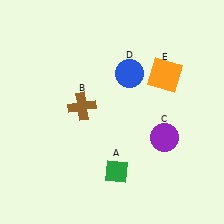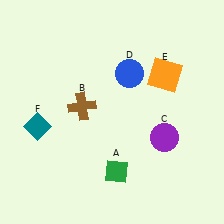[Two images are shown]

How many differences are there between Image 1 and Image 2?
There is 1 difference between the two images.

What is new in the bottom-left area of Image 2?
A teal diamond (F) was added in the bottom-left area of Image 2.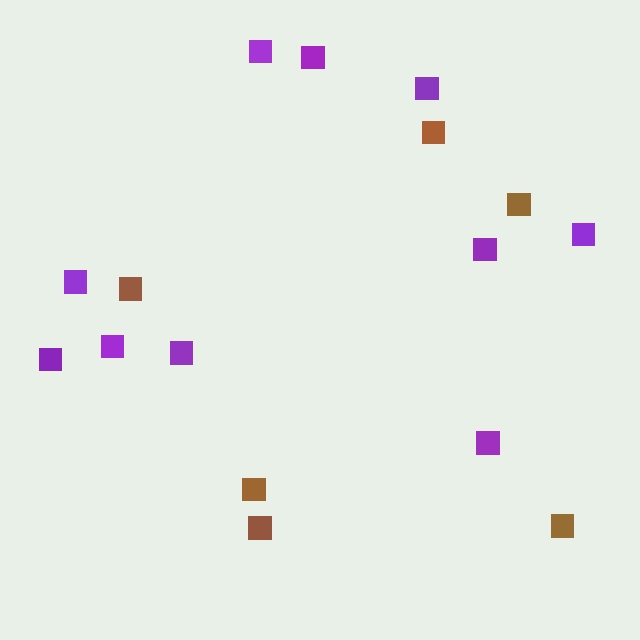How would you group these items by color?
There are 2 groups: one group of purple squares (10) and one group of brown squares (6).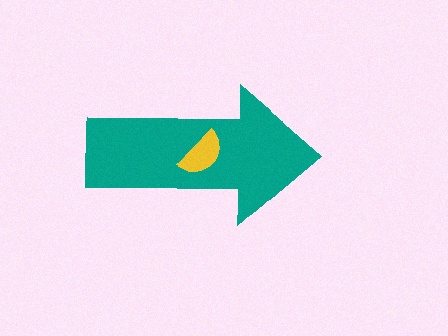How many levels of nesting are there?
2.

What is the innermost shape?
The yellow semicircle.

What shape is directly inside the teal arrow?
The yellow semicircle.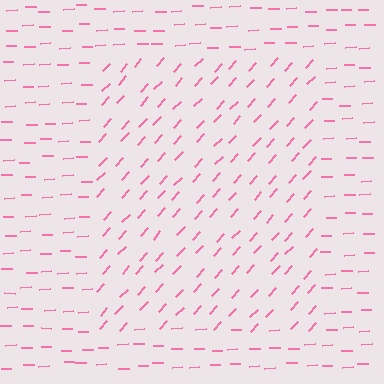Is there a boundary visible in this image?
Yes, there is a texture boundary formed by a change in line orientation.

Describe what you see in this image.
The image is filled with small pink line segments. A rectangle region in the image has lines oriented differently from the surrounding lines, creating a visible texture boundary.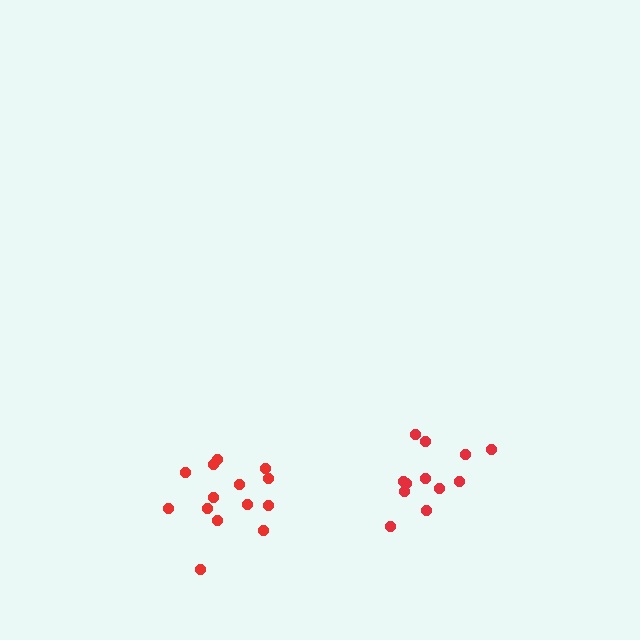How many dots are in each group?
Group 1: 14 dots, Group 2: 12 dots (26 total).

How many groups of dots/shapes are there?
There are 2 groups.